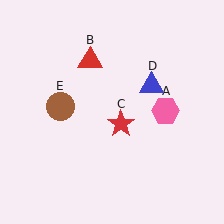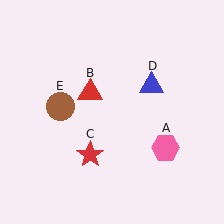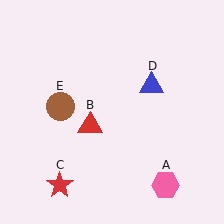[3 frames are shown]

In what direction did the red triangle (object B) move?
The red triangle (object B) moved down.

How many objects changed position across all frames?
3 objects changed position: pink hexagon (object A), red triangle (object B), red star (object C).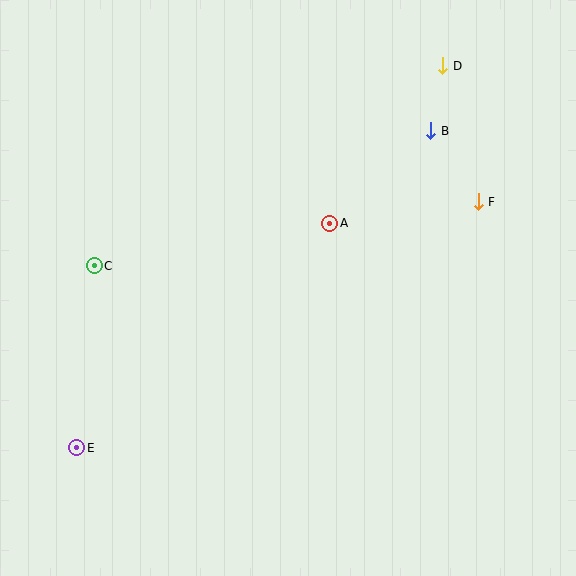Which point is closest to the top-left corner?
Point C is closest to the top-left corner.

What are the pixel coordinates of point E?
Point E is at (77, 448).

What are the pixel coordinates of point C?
Point C is at (94, 266).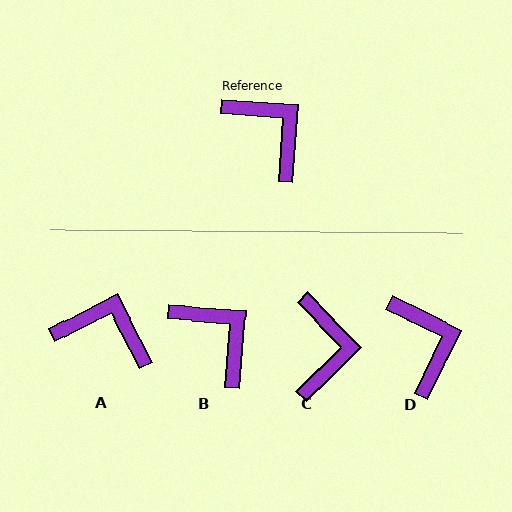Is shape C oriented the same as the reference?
No, it is off by about 41 degrees.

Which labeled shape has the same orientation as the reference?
B.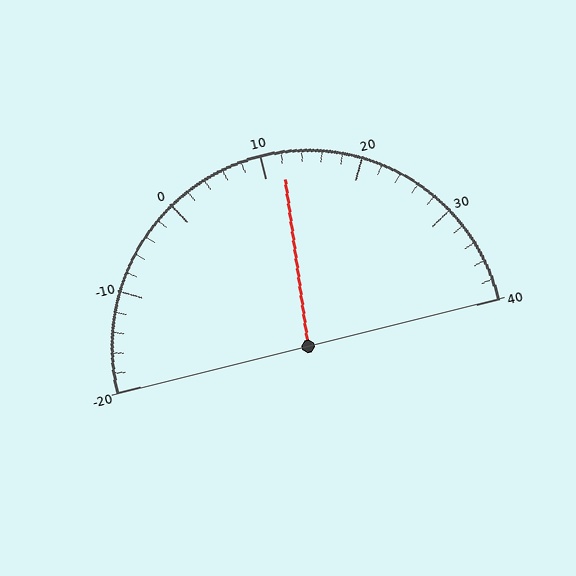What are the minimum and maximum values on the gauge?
The gauge ranges from -20 to 40.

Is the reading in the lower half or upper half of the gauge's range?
The reading is in the upper half of the range (-20 to 40).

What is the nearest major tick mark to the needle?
The nearest major tick mark is 10.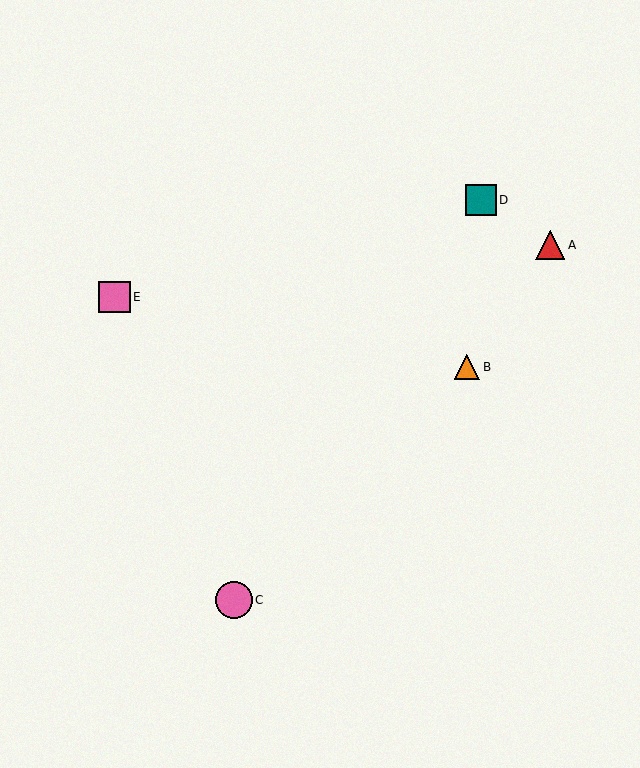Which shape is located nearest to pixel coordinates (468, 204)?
The teal square (labeled D) at (481, 200) is nearest to that location.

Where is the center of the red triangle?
The center of the red triangle is at (550, 245).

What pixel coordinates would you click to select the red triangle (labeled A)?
Click at (550, 245) to select the red triangle A.